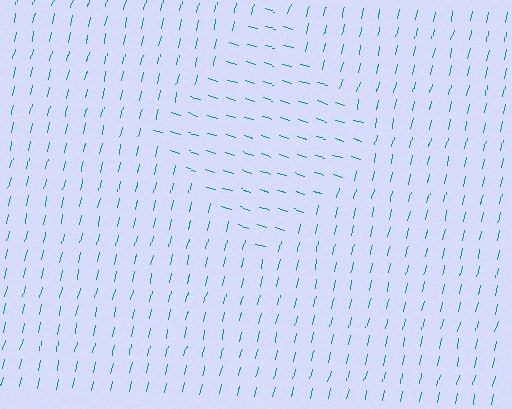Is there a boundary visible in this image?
Yes, there is a texture boundary formed by a change in line orientation.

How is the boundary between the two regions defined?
The boundary is defined purely by a change in line orientation (approximately 86 degrees difference). All lines are the same color and thickness.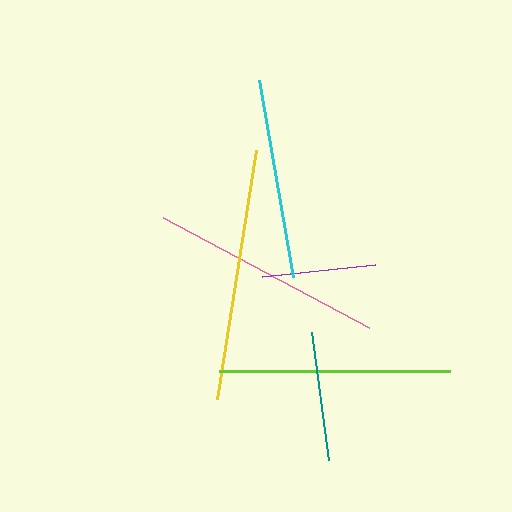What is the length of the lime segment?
The lime segment is approximately 230 pixels long.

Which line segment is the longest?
The yellow line is the longest at approximately 252 pixels.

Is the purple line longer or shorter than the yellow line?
The yellow line is longer than the purple line.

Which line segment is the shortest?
The purple line is the shortest at approximately 113 pixels.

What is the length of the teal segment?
The teal segment is approximately 129 pixels long.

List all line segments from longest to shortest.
From longest to shortest: yellow, pink, lime, cyan, teal, purple.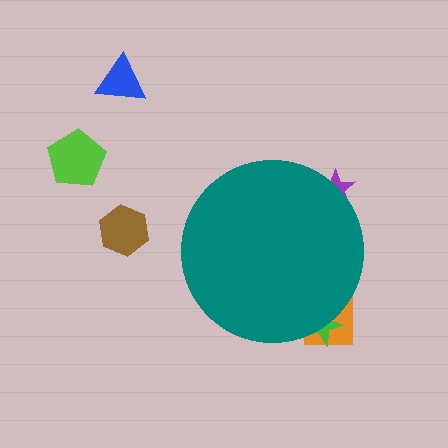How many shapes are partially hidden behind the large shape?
3 shapes are partially hidden.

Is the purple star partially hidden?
Yes, the purple star is partially hidden behind the teal circle.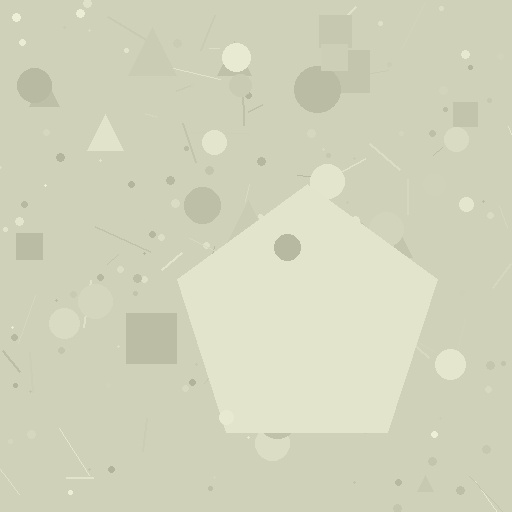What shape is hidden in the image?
A pentagon is hidden in the image.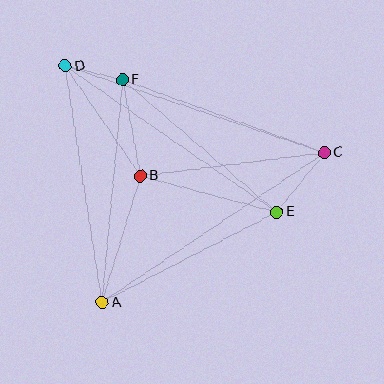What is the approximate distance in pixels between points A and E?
The distance between A and E is approximately 197 pixels.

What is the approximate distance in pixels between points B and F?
The distance between B and F is approximately 98 pixels.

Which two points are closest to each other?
Points D and F are closest to each other.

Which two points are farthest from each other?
Points C and D are farthest from each other.